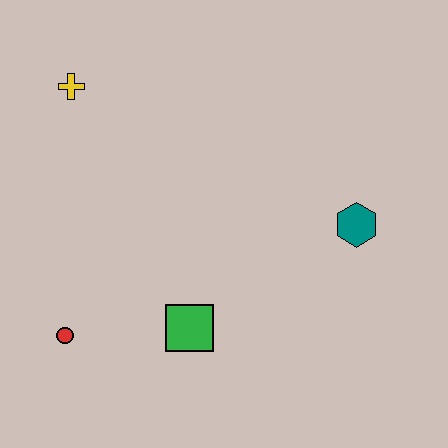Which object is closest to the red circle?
The green square is closest to the red circle.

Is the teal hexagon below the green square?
No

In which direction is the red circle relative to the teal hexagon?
The red circle is to the left of the teal hexagon.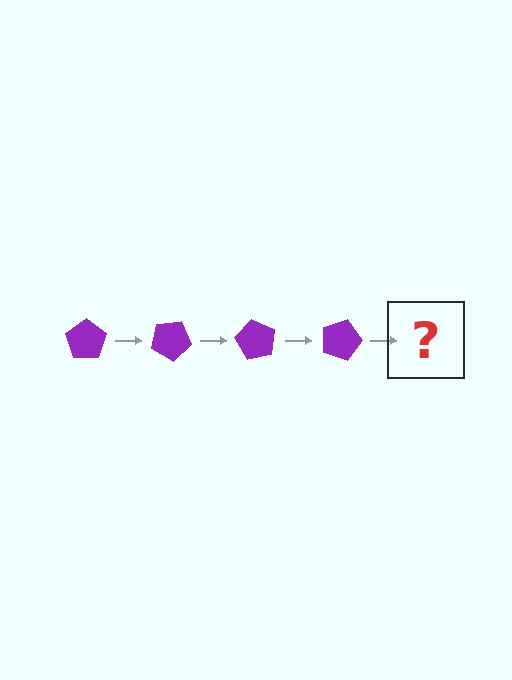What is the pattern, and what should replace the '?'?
The pattern is that the pentagon rotates 30 degrees each step. The '?' should be a purple pentagon rotated 120 degrees.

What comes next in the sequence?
The next element should be a purple pentagon rotated 120 degrees.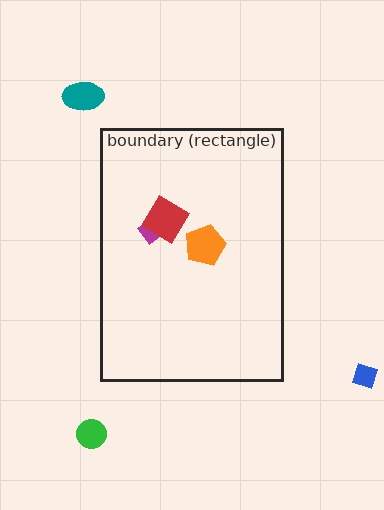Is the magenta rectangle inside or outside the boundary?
Inside.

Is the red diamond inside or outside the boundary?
Inside.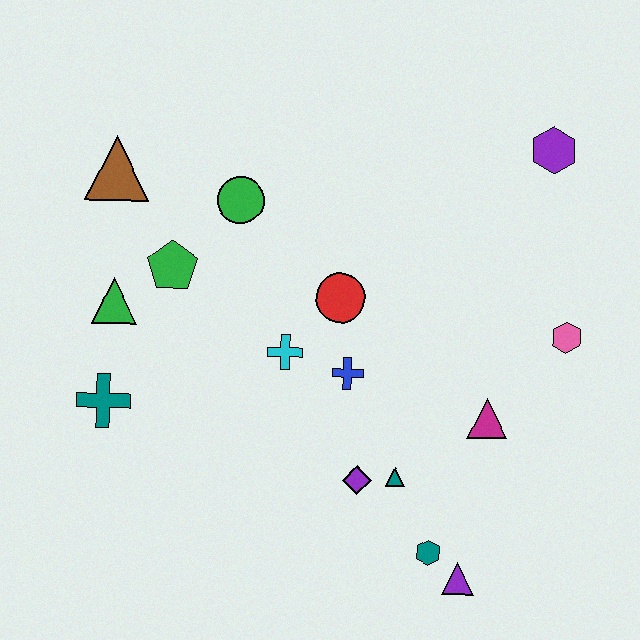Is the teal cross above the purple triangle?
Yes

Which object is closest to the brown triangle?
The green pentagon is closest to the brown triangle.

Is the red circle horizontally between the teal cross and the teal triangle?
Yes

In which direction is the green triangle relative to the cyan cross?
The green triangle is to the left of the cyan cross.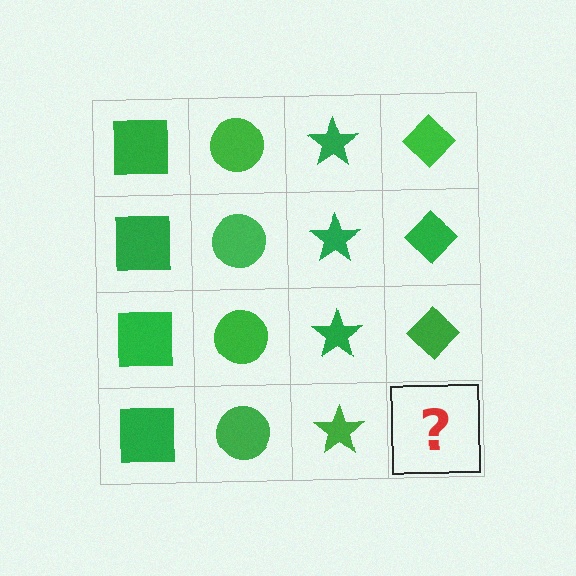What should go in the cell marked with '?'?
The missing cell should contain a green diamond.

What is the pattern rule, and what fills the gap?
The rule is that each column has a consistent shape. The gap should be filled with a green diamond.